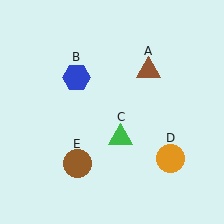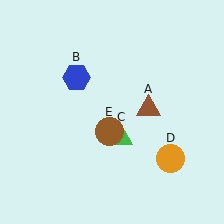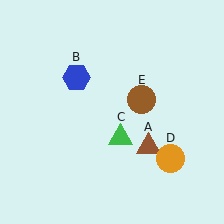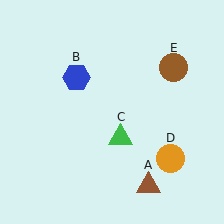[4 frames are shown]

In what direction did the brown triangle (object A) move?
The brown triangle (object A) moved down.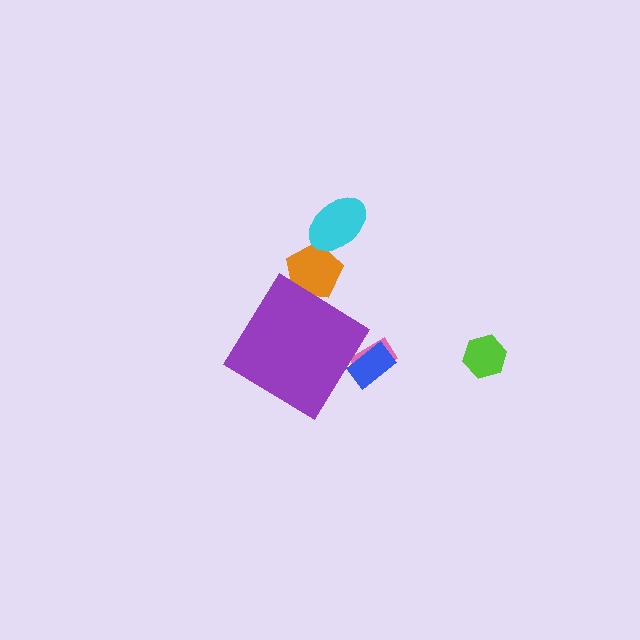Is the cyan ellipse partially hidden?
No, the cyan ellipse is fully visible.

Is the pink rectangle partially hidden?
Yes, the pink rectangle is partially hidden behind the purple diamond.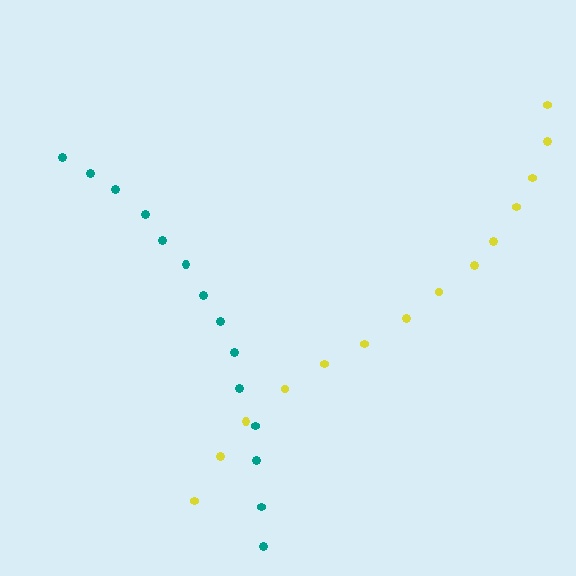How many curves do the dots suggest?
There are 2 distinct paths.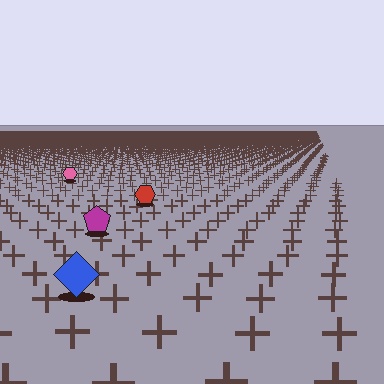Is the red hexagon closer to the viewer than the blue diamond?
No. The blue diamond is closer — you can tell from the texture gradient: the ground texture is coarser near it.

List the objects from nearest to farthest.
From nearest to farthest: the blue diamond, the magenta pentagon, the red hexagon, the pink hexagon.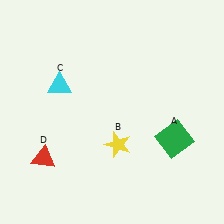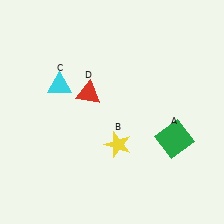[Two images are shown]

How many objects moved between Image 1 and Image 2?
1 object moved between the two images.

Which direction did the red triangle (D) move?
The red triangle (D) moved up.